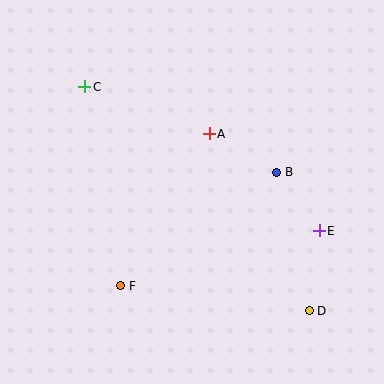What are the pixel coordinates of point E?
Point E is at (319, 231).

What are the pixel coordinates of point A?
Point A is at (209, 134).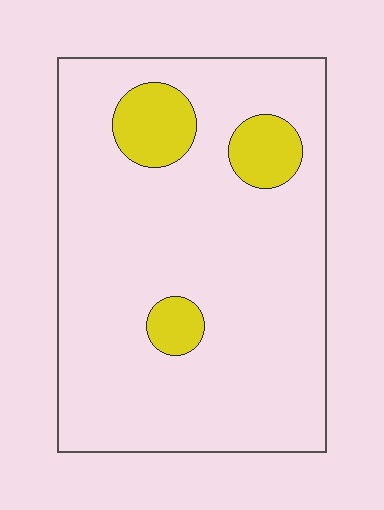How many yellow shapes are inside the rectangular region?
3.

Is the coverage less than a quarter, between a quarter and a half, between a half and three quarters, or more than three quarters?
Less than a quarter.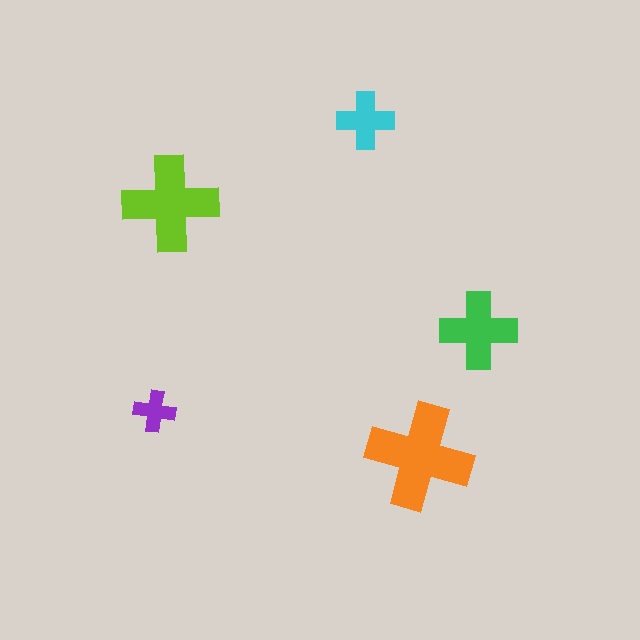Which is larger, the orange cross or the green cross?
The orange one.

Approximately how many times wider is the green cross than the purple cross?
About 2 times wider.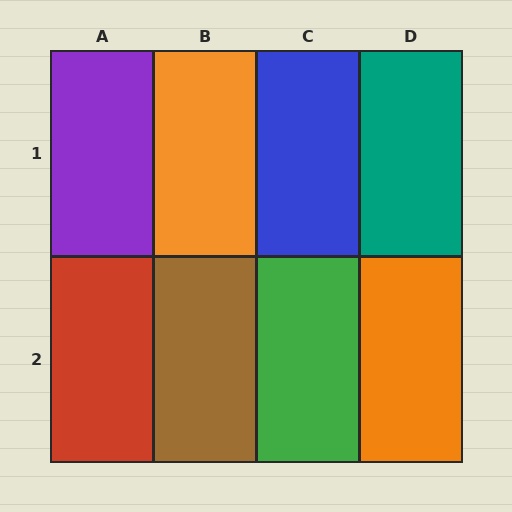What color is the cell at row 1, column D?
Teal.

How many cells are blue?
1 cell is blue.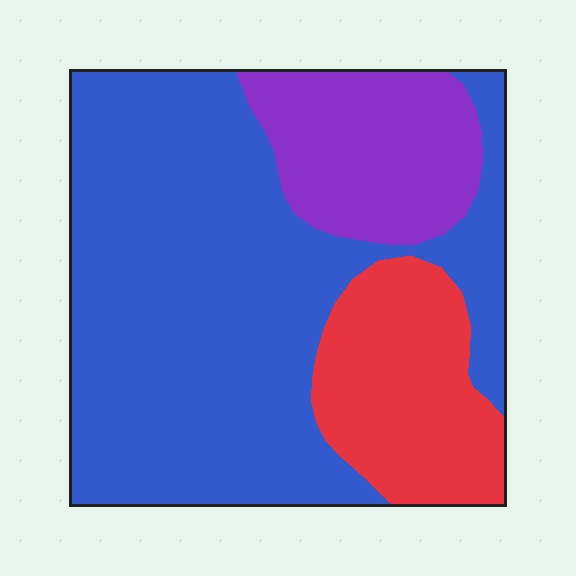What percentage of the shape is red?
Red takes up about one fifth (1/5) of the shape.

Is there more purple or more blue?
Blue.